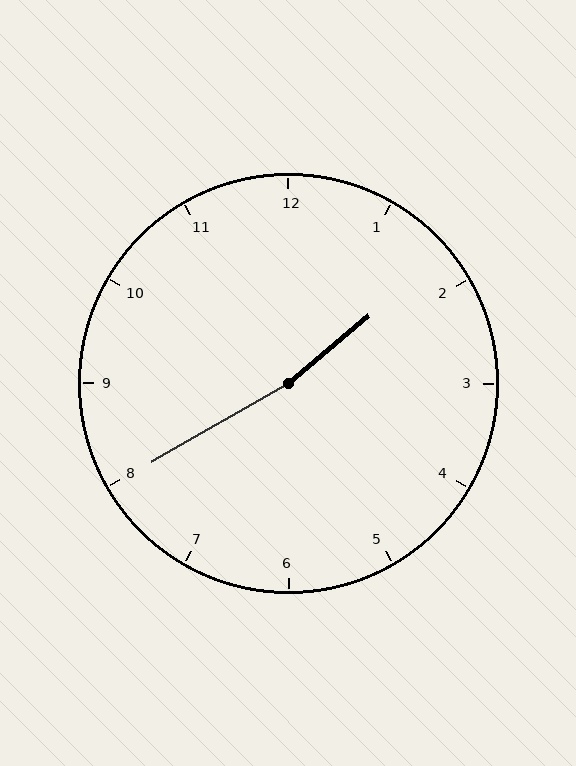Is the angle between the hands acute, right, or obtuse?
It is obtuse.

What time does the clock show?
1:40.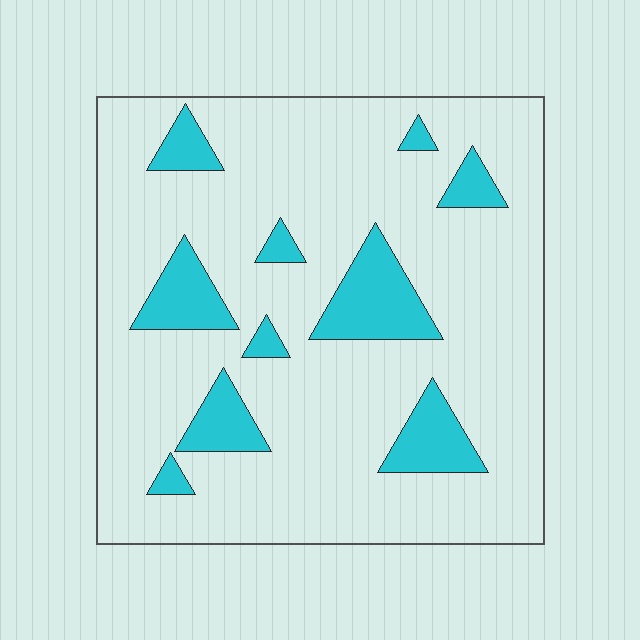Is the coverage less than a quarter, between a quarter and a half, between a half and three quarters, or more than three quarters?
Less than a quarter.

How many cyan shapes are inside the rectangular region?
10.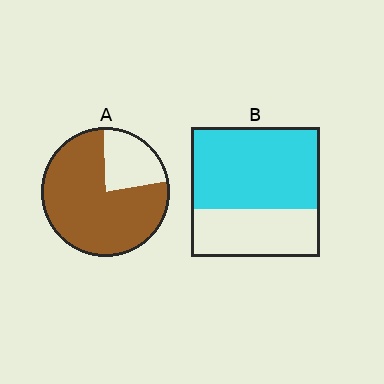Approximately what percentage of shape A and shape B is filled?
A is approximately 75% and B is approximately 65%.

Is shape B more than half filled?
Yes.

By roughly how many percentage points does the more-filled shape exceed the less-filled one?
By roughly 15 percentage points (A over B).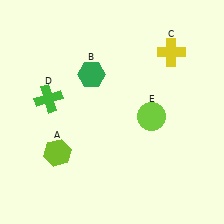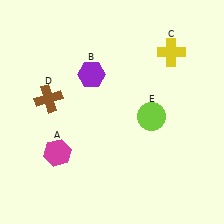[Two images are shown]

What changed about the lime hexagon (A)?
In Image 1, A is lime. In Image 2, it changed to magenta.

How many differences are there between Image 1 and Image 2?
There are 3 differences between the two images.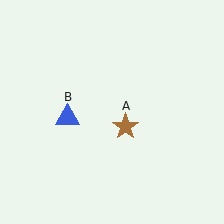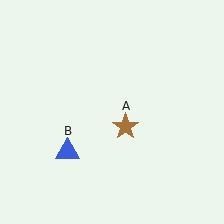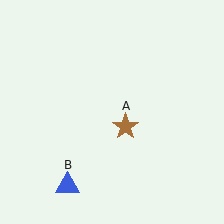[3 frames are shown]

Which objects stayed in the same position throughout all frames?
Brown star (object A) remained stationary.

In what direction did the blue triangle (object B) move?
The blue triangle (object B) moved down.